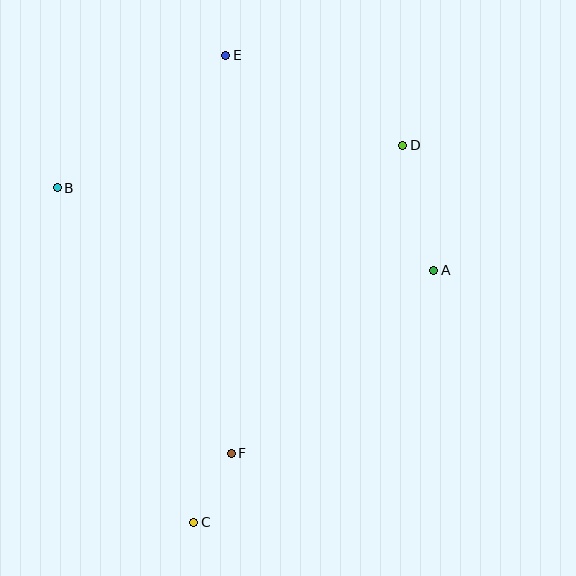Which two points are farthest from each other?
Points C and E are farthest from each other.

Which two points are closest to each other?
Points C and F are closest to each other.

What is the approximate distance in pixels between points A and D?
The distance between A and D is approximately 128 pixels.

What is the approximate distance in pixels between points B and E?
The distance between B and E is approximately 215 pixels.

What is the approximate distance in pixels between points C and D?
The distance between C and D is approximately 431 pixels.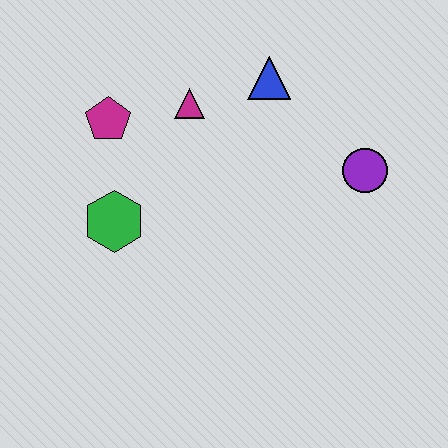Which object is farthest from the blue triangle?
The green hexagon is farthest from the blue triangle.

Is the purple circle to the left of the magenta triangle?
No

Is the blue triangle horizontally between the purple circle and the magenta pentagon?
Yes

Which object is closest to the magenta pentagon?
The magenta triangle is closest to the magenta pentagon.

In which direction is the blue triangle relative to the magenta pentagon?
The blue triangle is to the right of the magenta pentagon.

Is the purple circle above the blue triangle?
No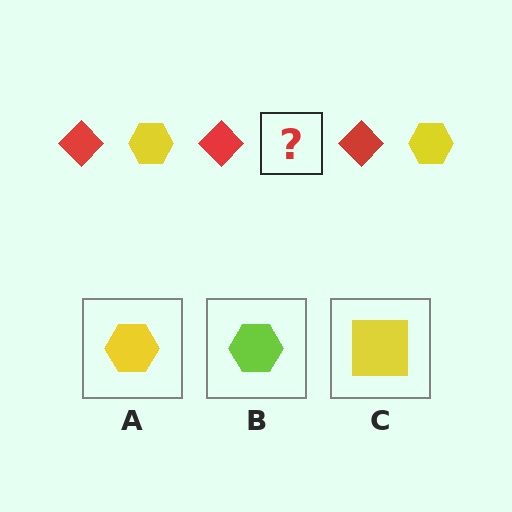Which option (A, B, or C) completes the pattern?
A.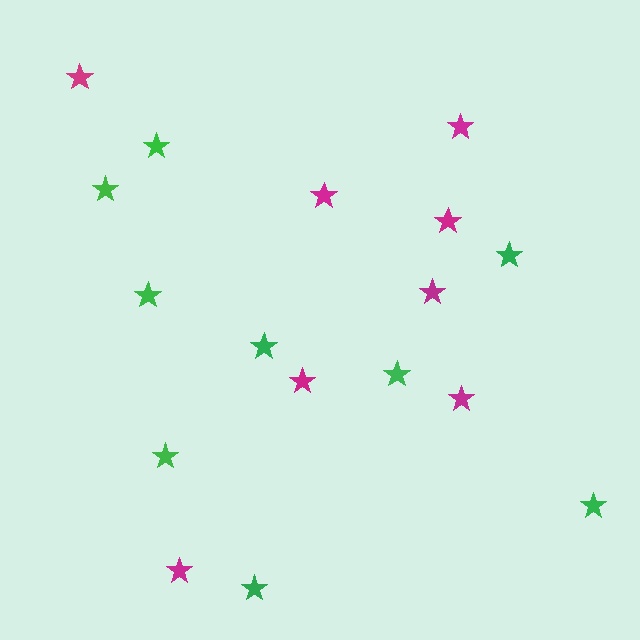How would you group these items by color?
There are 2 groups: one group of green stars (9) and one group of magenta stars (8).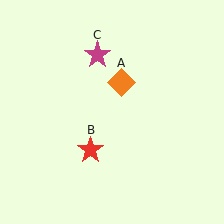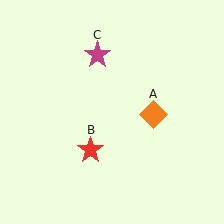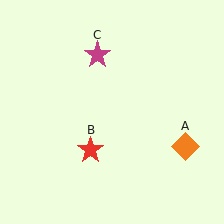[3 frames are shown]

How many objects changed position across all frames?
1 object changed position: orange diamond (object A).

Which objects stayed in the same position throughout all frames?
Red star (object B) and magenta star (object C) remained stationary.